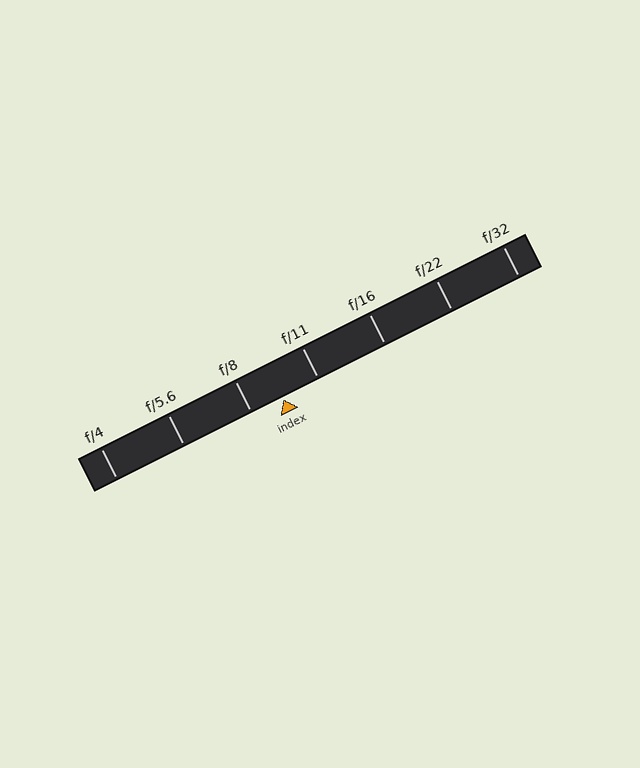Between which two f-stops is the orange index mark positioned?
The index mark is between f/8 and f/11.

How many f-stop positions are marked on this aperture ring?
There are 7 f-stop positions marked.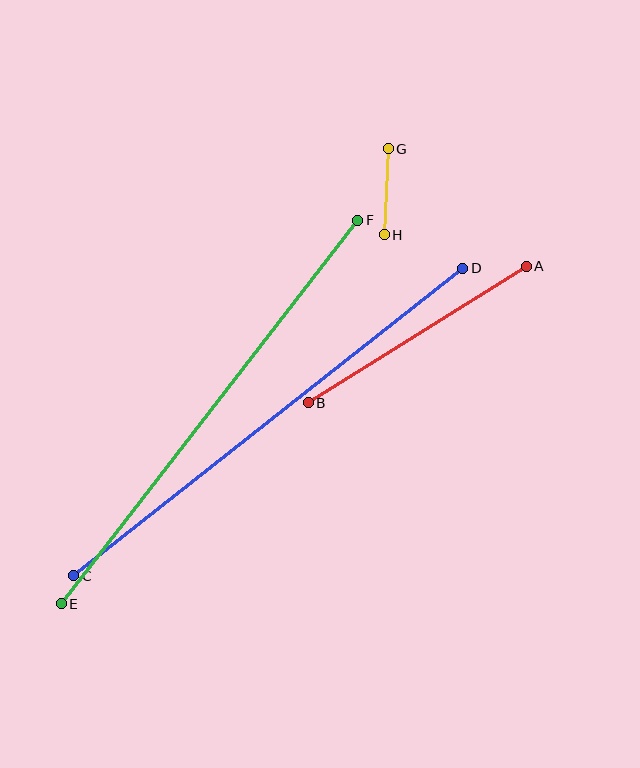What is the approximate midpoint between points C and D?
The midpoint is at approximately (268, 422) pixels.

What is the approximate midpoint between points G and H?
The midpoint is at approximately (386, 192) pixels.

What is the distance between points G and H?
The distance is approximately 86 pixels.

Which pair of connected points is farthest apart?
Points C and D are farthest apart.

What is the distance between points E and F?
The distance is approximately 485 pixels.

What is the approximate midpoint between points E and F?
The midpoint is at approximately (210, 412) pixels.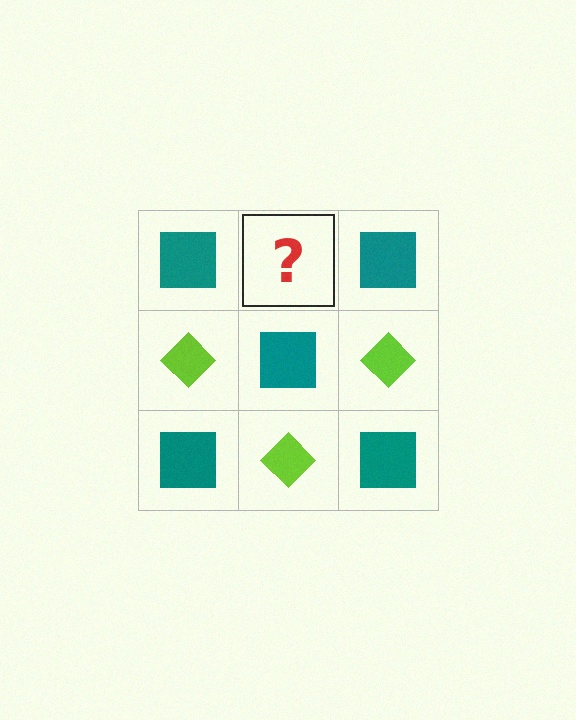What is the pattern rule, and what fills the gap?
The rule is that it alternates teal square and lime diamond in a checkerboard pattern. The gap should be filled with a lime diamond.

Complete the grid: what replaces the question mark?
The question mark should be replaced with a lime diamond.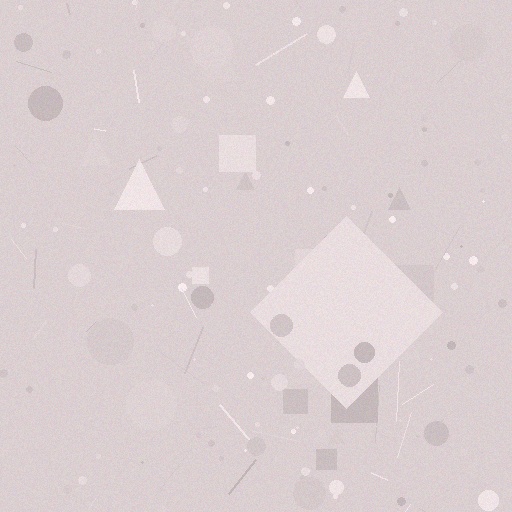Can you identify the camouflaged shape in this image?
The camouflaged shape is a diamond.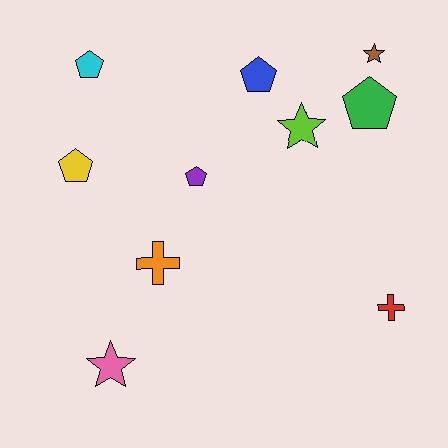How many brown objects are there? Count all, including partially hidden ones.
There is 1 brown object.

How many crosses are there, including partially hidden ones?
There are 2 crosses.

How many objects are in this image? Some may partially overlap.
There are 10 objects.